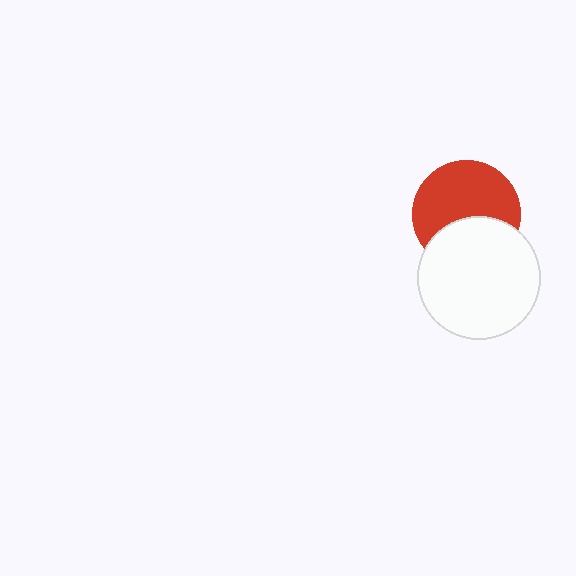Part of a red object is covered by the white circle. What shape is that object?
It is a circle.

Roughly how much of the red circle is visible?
About half of it is visible (roughly 62%).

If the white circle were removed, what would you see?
You would see the complete red circle.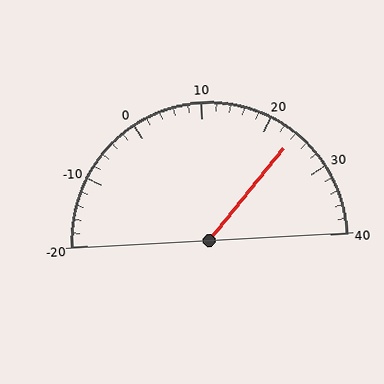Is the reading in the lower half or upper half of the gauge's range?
The reading is in the upper half of the range (-20 to 40).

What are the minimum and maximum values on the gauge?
The gauge ranges from -20 to 40.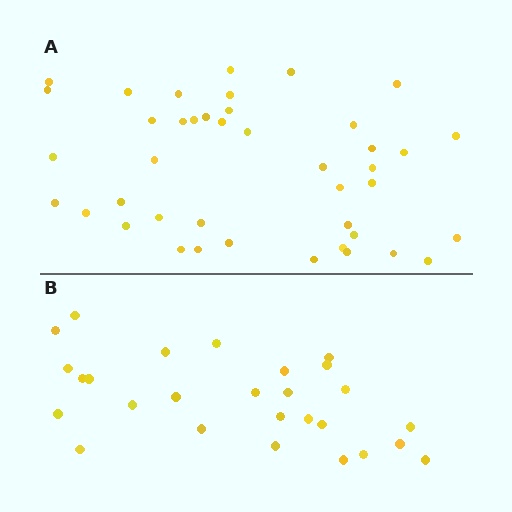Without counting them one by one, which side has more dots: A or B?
Region A (the top region) has more dots.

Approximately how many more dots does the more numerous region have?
Region A has approximately 15 more dots than region B.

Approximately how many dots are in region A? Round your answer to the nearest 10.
About 40 dots. (The exact count is 42, which rounds to 40.)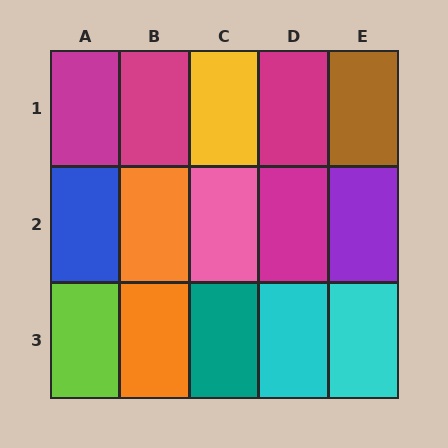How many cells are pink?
1 cell is pink.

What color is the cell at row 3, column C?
Teal.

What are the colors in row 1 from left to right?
Magenta, magenta, yellow, magenta, brown.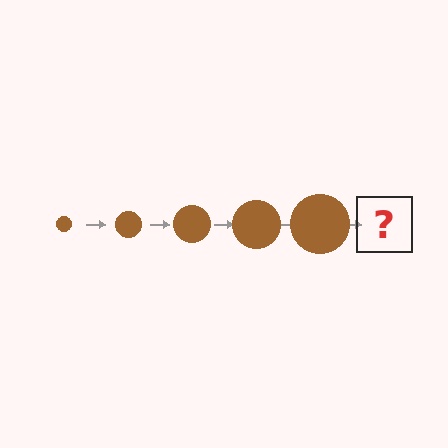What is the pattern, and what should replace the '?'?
The pattern is that the circle gets progressively larger each step. The '?' should be a brown circle, larger than the previous one.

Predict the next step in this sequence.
The next step is a brown circle, larger than the previous one.